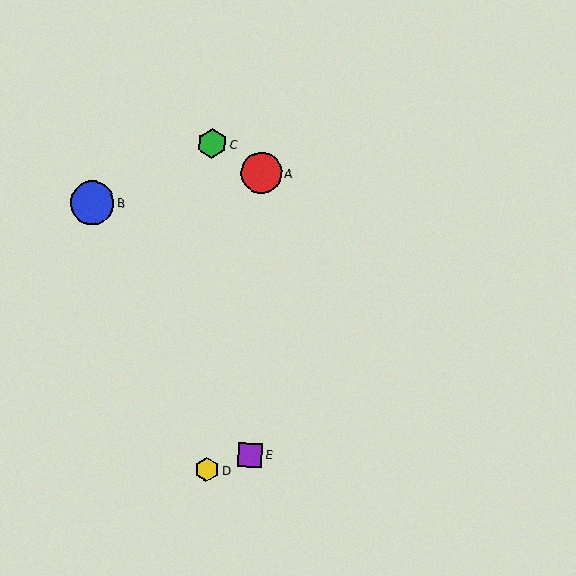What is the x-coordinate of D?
Object D is at x≈207.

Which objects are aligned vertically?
Objects A, E are aligned vertically.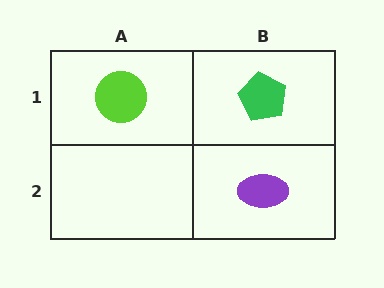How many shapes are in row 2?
1 shape.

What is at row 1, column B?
A green pentagon.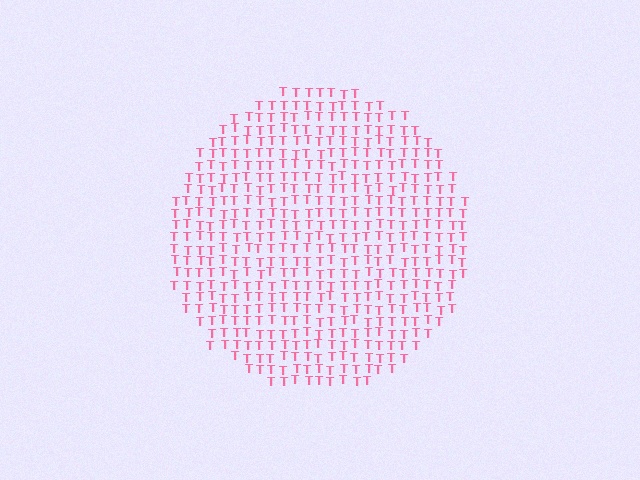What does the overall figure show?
The overall figure shows a circle.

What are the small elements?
The small elements are letter T's.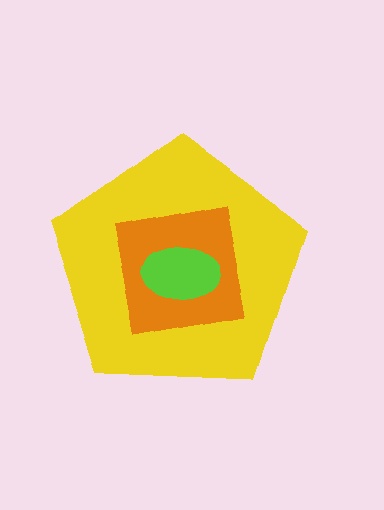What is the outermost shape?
The yellow pentagon.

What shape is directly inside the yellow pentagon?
The orange square.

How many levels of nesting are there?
3.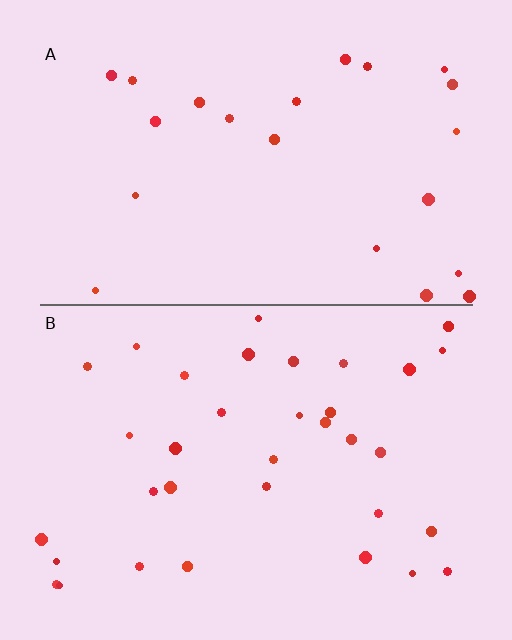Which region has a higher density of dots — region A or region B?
B (the bottom).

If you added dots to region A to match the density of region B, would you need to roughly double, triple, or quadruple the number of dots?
Approximately double.